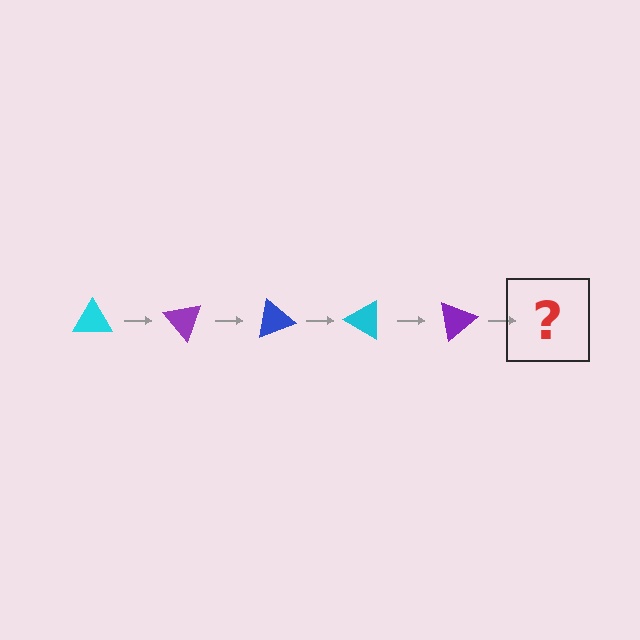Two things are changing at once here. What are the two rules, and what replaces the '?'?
The two rules are that it rotates 50 degrees each step and the color cycles through cyan, purple, and blue. The '?' should be a blue triangle, rotated 250 degrees from the start.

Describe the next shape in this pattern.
It should be a blue triangle, rotated 250 degrees from the start.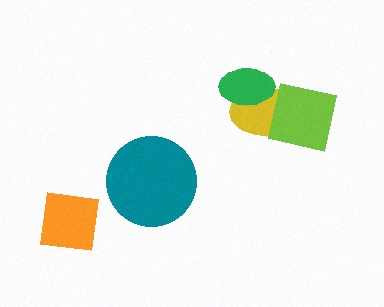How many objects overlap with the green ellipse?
1 object overlaps with the green ellipse.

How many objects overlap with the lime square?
1 object overlaps with the lime square.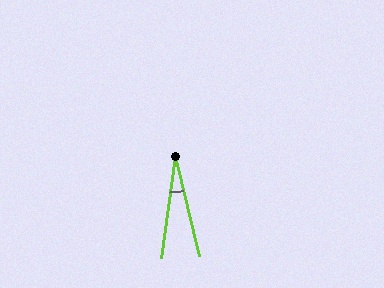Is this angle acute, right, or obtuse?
It is acute.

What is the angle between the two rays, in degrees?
Approximately 22 degrees.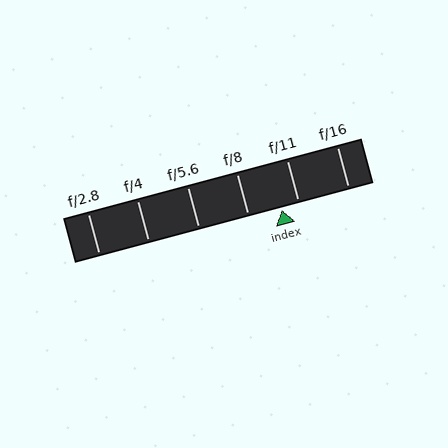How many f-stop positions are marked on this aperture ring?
There are 6 f-stop positions marked.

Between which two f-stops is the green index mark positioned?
The index mark is between f/8 and f/11.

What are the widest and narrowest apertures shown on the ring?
The widest aperture shown is f/2.8 and the narrowest is f/16.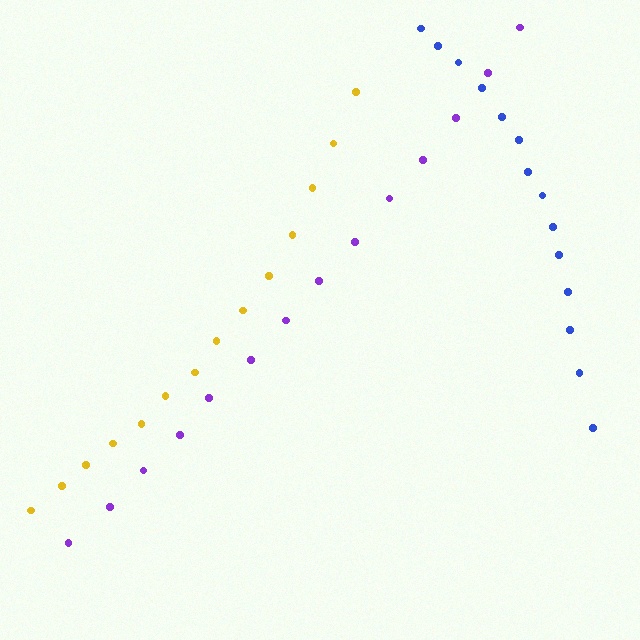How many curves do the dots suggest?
There are 3 distinct paths.